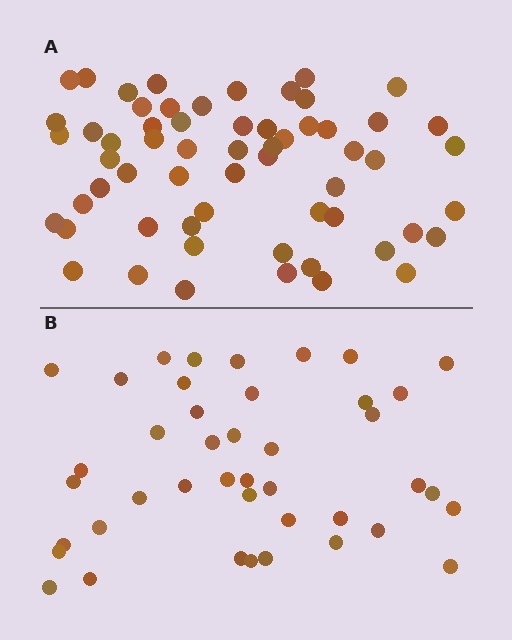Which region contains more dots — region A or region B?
Region A (the top region) has more dots.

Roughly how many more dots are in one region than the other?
Region A has approximately 20 more dots than region B.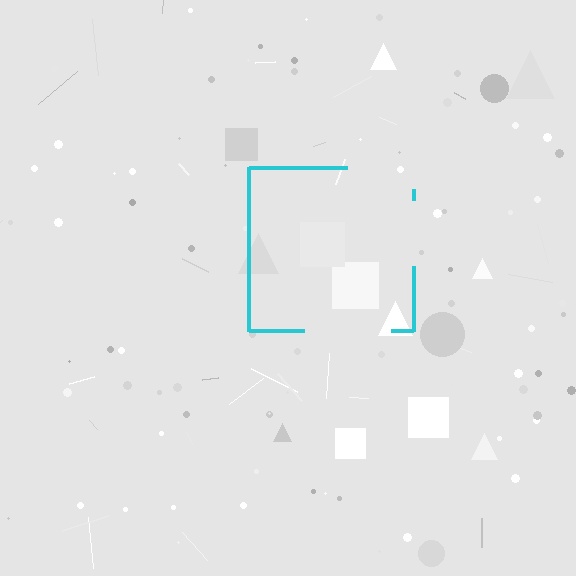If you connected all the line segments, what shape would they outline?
They would outline a square.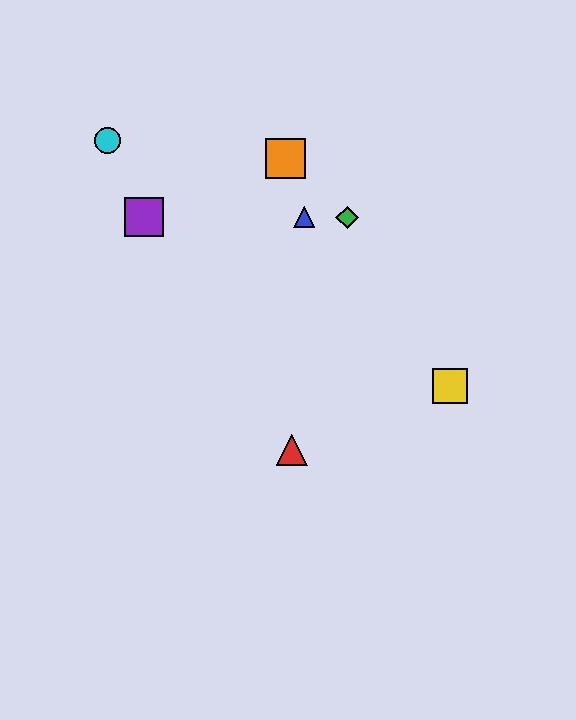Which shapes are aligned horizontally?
The blue triangle, the green diamond, the purple square are aligned horizontally.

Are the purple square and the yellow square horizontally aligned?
No, the purple square is at y≈217 and the yellow square is at y≈386.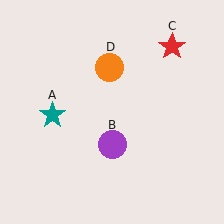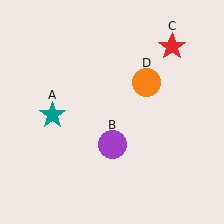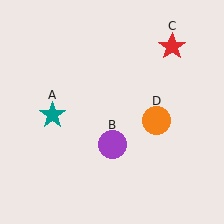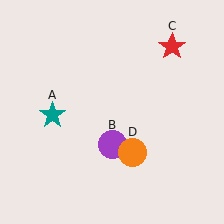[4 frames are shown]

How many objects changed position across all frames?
1 object changed position: orange circle (object D).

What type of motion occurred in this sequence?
The orange circle (object D) rotated clockwise around the center of the scene.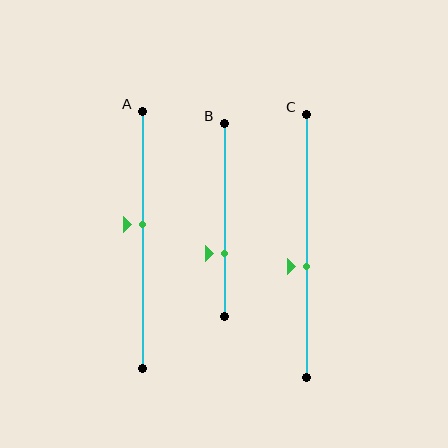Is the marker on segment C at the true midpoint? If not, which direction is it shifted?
No, the marker on segment C is shifted downward by about 8% of the segment length.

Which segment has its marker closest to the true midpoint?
Segment A has its marker closest to the true midpoint.